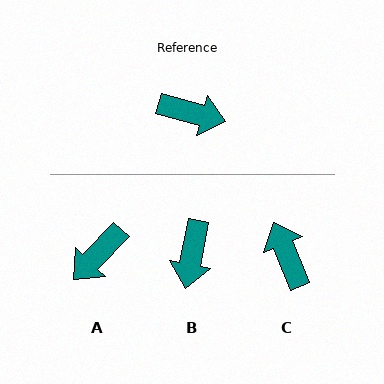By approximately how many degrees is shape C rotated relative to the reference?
Approximately 127 degrees counter-clockwise.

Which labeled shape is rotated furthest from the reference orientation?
C, about 127 degrees away.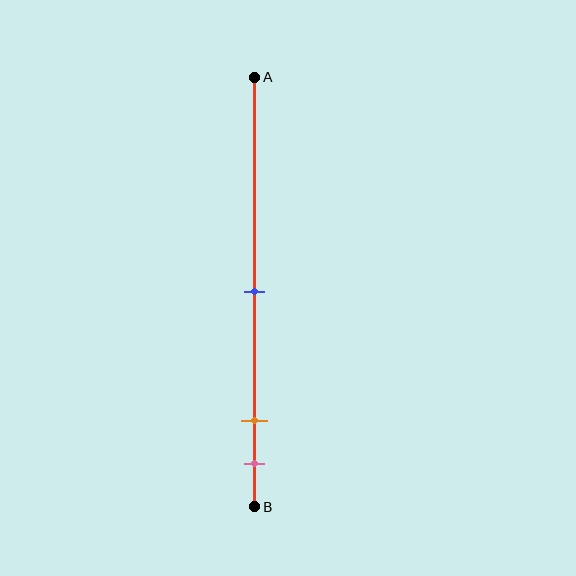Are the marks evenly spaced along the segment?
No, the marks are not evenly spaced.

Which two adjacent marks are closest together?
The orange and pink marks are the closest adjacent pair.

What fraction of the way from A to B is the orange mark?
The orange mark is approximately 80% (0.8) of the way from A to B.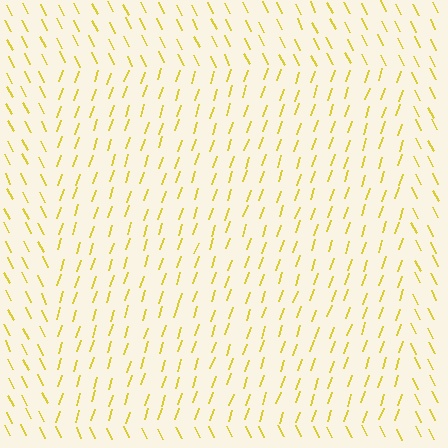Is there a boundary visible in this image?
Yes, there is a texture boundary formed by a change in line orientation.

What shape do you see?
I see a rectangle.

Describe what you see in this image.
The image is filled with small yellow line segments. A rectangle region in the image has lines oriented differently from the surrounding lines, creating a visible texture boundary.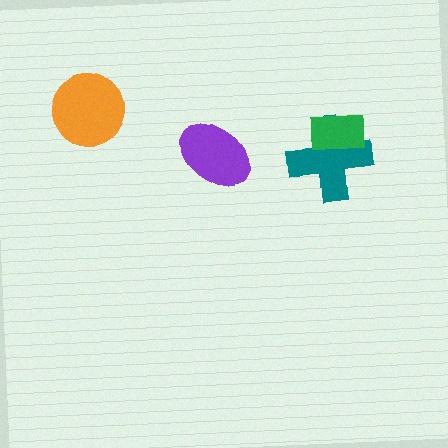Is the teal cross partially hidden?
Yes, it is partially covered by another shape.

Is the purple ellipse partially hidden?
No, no other shape covers it.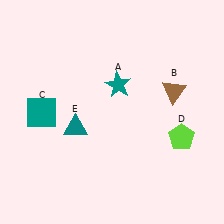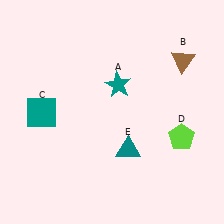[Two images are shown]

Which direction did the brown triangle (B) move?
The brown triangle (B) moved up.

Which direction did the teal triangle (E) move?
The teal triangle (E) moved right.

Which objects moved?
The objects that moved are: the brown triangle (B), the teal triangle (E).